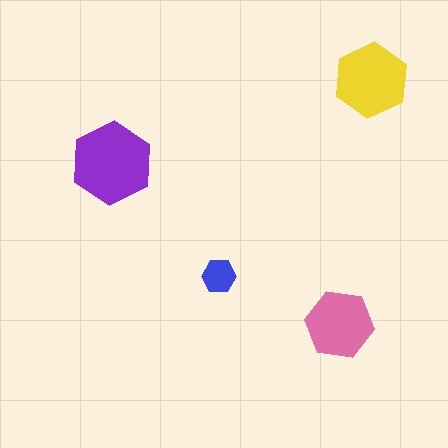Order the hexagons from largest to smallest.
the purple one, the yellow one, the pink one, the blue one.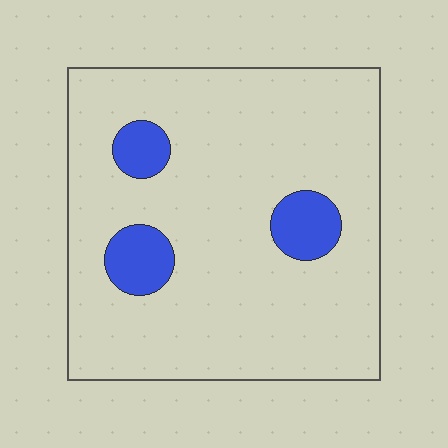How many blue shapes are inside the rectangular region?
3.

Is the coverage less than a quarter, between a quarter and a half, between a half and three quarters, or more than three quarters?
Less than a quarter.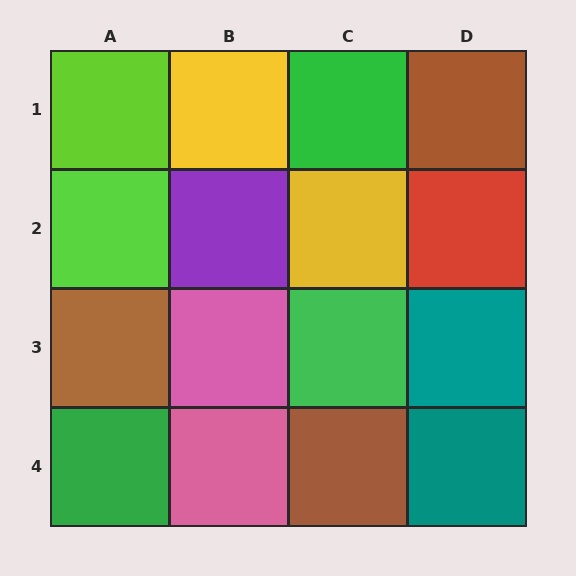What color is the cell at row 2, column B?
Purple.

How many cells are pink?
2 cells are pink.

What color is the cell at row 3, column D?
Teal.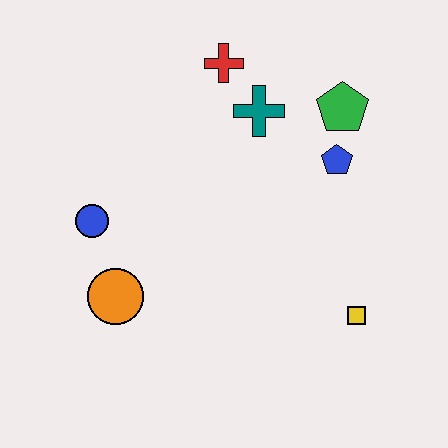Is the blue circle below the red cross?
Yes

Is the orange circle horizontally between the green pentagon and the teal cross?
No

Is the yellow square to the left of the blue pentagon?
No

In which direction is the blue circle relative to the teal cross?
The blue circle is to the left of the teal cross.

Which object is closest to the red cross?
The teal cross is closest to the red cross.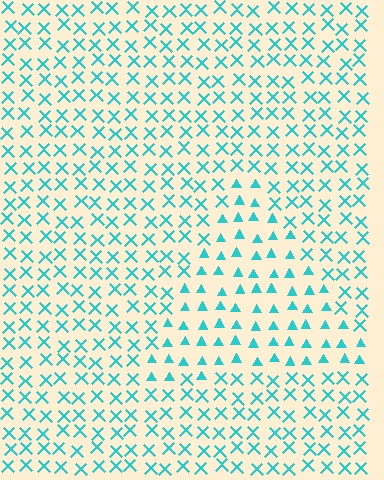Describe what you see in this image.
The image is filled with small cyan elements arranged in a uniform grid. A triangle-shaped region contains triangles, while the surrounding area contains X marks. The boundary is defined purely by the change in element shape.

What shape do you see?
I see a triangle.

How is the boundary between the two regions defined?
The boundary is defined by a change in element shape: triangles inside vs. X marks outside. All elements share the same color and spacing.